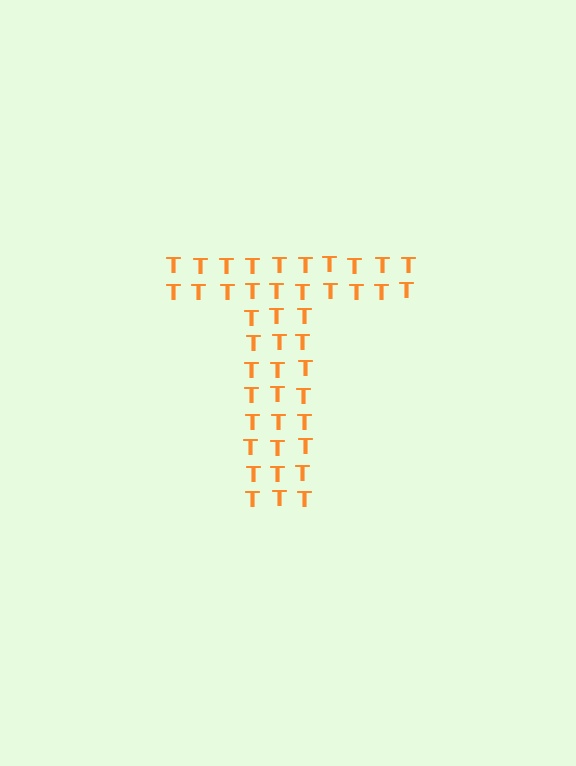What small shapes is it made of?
It is made of small letter T's.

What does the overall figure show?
The overall figure shows the letter T.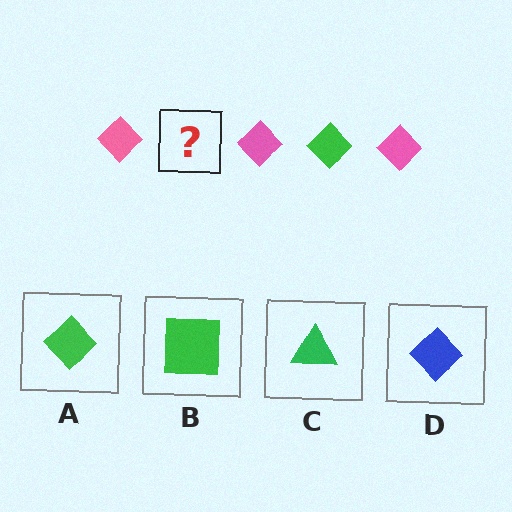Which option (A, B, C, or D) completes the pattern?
A.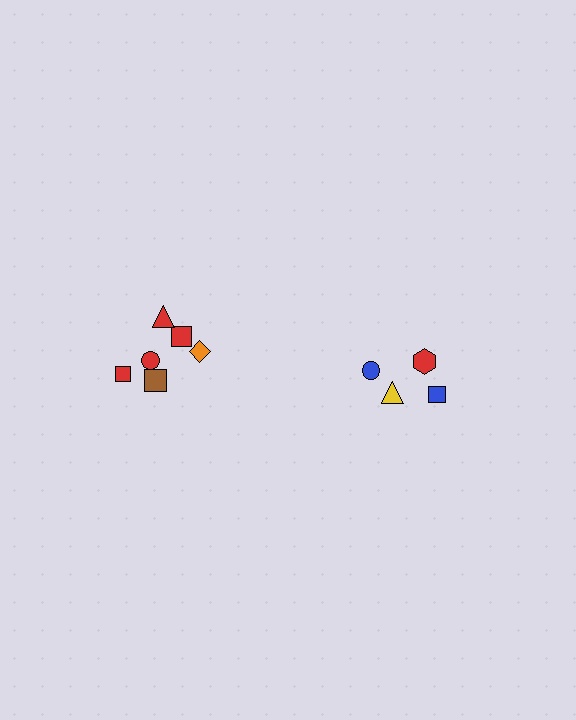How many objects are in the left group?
There are 6 objects.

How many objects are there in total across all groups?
There are 10 objects.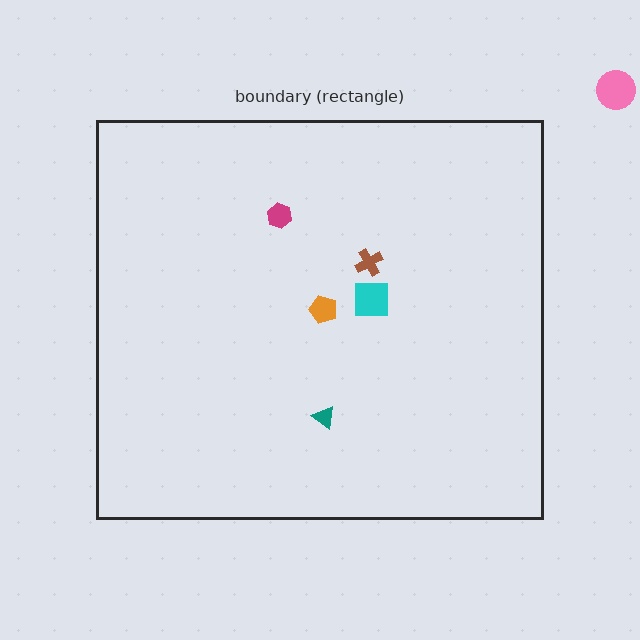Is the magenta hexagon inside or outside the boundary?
Inside.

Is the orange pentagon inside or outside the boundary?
Inside.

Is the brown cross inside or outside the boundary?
Inside.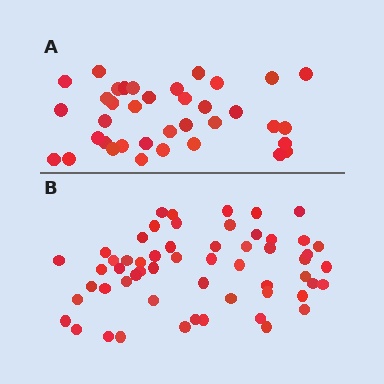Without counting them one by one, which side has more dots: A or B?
Region B (the bottom region) has more dots.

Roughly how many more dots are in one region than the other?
Region B has approximately 20 more dots than region A.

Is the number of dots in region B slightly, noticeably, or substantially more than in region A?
Region B has substantially more. The ratio is roughly 1.5 to 1.